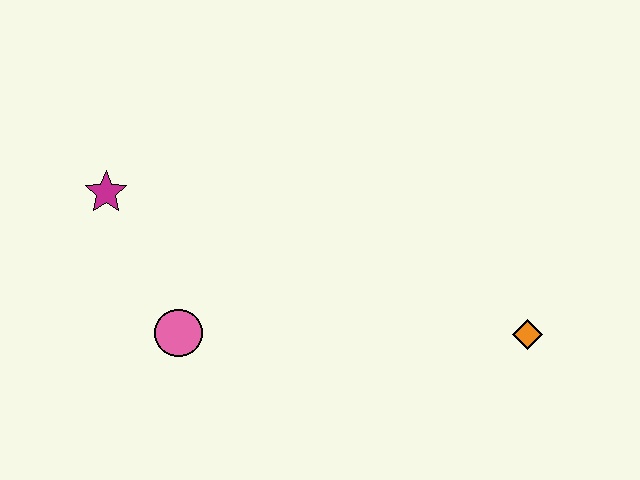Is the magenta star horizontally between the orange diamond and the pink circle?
No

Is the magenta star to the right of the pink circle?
No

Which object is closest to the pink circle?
The magenta star is closest to the pink circle.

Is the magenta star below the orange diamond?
No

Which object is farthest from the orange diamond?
The magenta star is farthest from the orange diamond.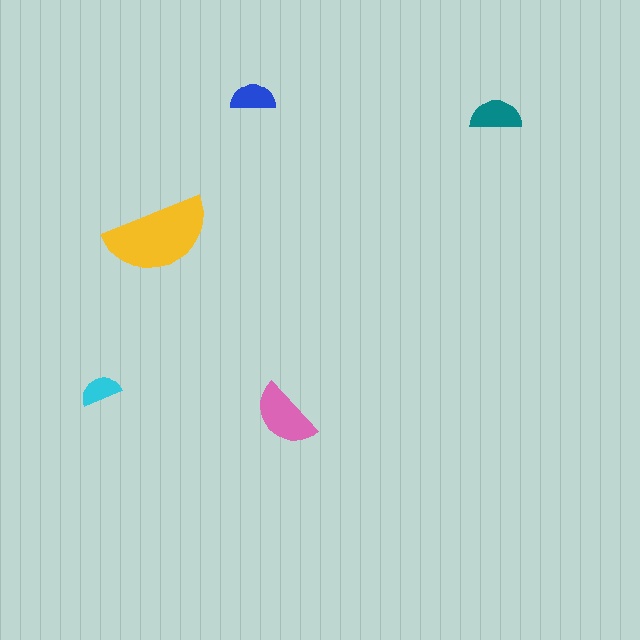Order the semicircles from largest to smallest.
the yellow one, the pink one, the teal one, the blue one, the cyan one.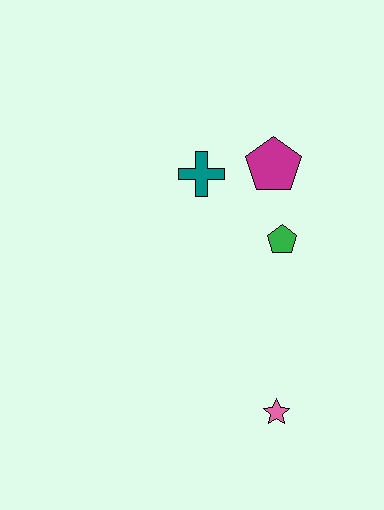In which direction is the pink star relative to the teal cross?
The pink star is below the teal cross.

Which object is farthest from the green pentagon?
The pink star is farthest from the green pentagon.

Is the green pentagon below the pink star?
No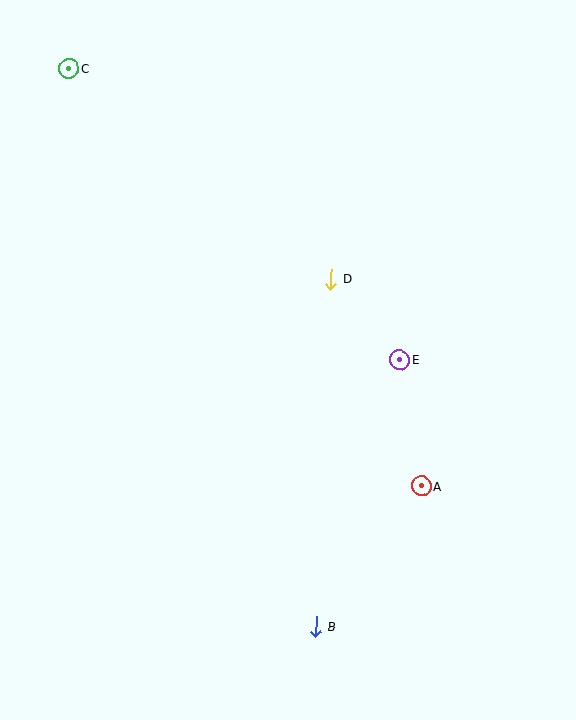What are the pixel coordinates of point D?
Point D is at (331, 279).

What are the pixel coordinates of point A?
Point A is at (422, 486).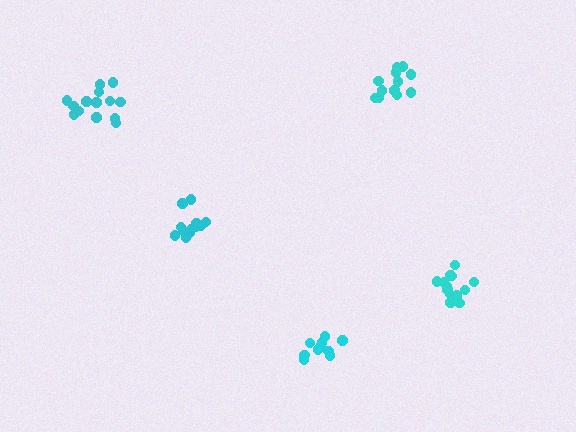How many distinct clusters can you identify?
There are 5 distinct clusters.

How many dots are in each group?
Group 1: 10 dots, Group 2: 14 dots, Group 3: 12 dots, Group 4: 12 dots, Group 5: 13 dots (61 total).